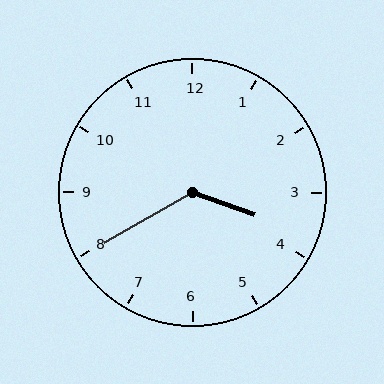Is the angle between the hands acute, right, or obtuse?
It is obtuse.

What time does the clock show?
3:40.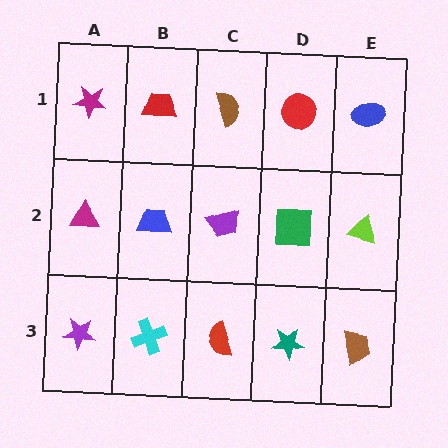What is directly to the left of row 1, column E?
A red circle.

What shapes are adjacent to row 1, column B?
A blue trapezoid (row 2, column B), a magenta star (row 1, column A), a brown semicircle (row 1, column C).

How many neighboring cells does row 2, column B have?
4.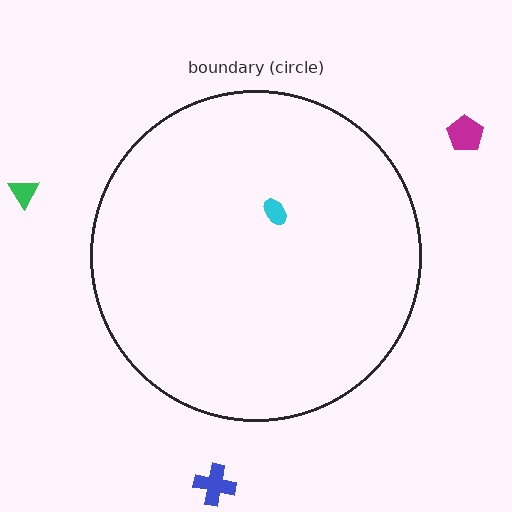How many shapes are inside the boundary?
1 inside, 3 outside.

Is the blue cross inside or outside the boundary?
Outside.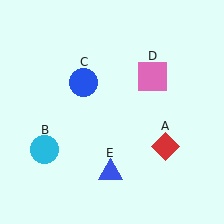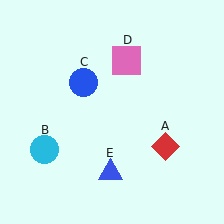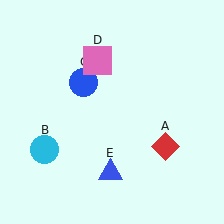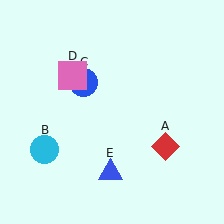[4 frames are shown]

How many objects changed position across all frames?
1 object changed position: pink square (object D).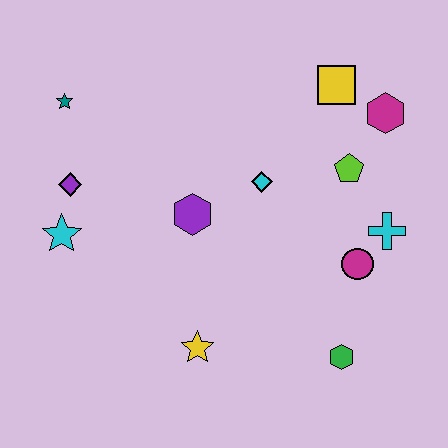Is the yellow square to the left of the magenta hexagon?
Yes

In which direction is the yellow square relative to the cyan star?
The yellow square is to the right of the cyan star.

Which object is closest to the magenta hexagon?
The yellow square is closest to the magenta hexagon.